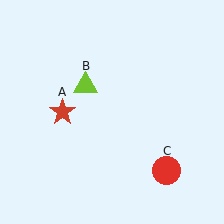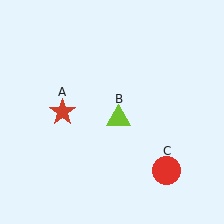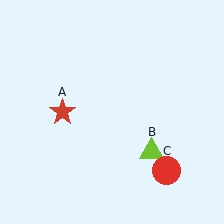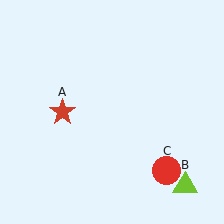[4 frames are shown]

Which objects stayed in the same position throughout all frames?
Red star (object A) and red circle (object C) remained stationary.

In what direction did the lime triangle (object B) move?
The lime triangle (object B) moved down and to the right.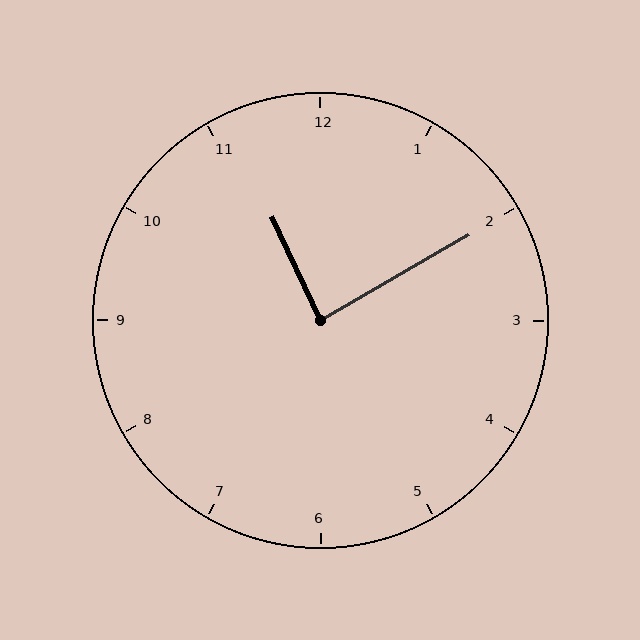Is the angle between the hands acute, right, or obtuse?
It is right.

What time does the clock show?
11:10.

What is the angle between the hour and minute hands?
Approximately 85 degrees.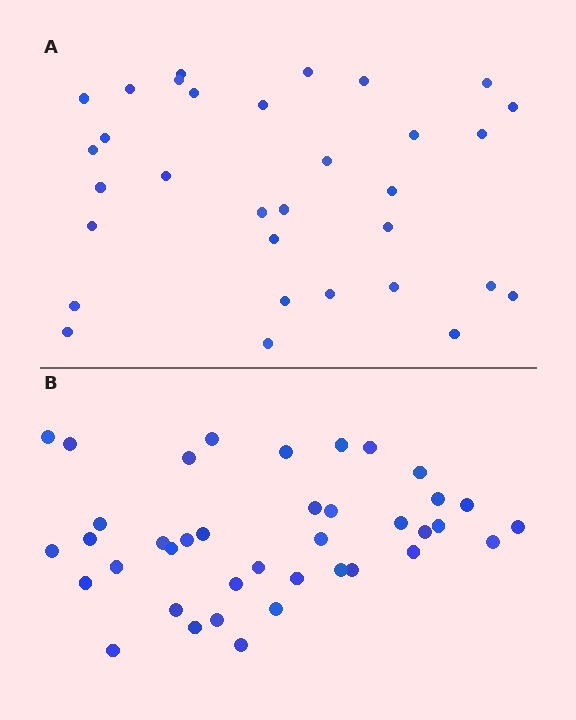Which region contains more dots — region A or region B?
Region B (the bottom region) has more dots.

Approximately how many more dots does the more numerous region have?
Region B has roughly 8 or so more dots than region A.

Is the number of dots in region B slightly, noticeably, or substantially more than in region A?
Region B has only slightly more — the two regions are fairly close. The ratio is roughly 1.2 to 1.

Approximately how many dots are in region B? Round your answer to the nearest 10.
About 40 dots. (The exact count is 39, which rounds to 40.)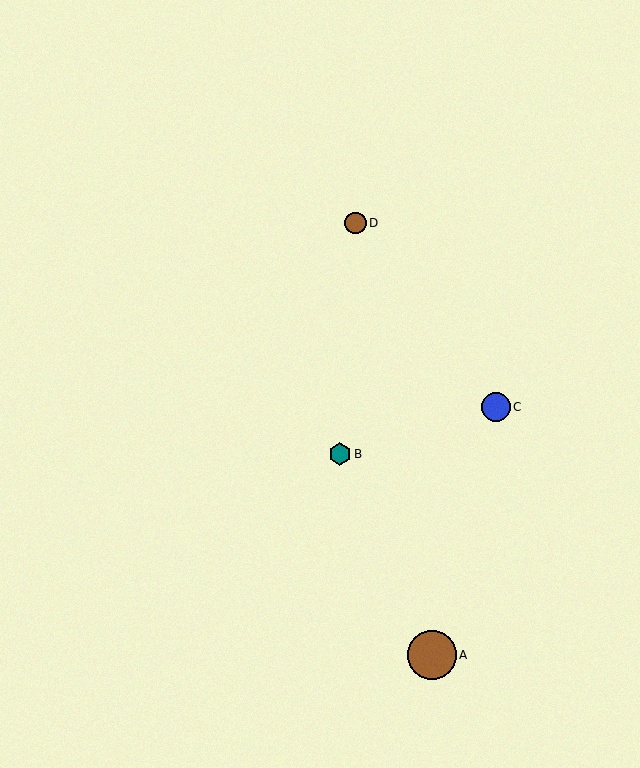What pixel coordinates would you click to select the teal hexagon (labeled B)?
Click at (340, 454) to select the teal hexagon B.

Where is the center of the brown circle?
The center of the brown circle is at (355, 223).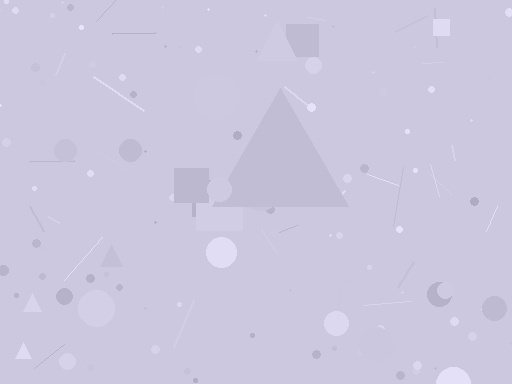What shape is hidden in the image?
A triangle is hidden in the image.